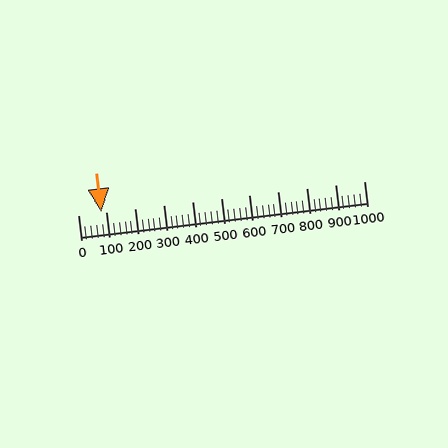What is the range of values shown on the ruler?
The ruler shows values from 0 to 1000.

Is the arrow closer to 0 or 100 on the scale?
The arrow is closer to 100.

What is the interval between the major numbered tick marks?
The major tick marks are spaced 100 units apart.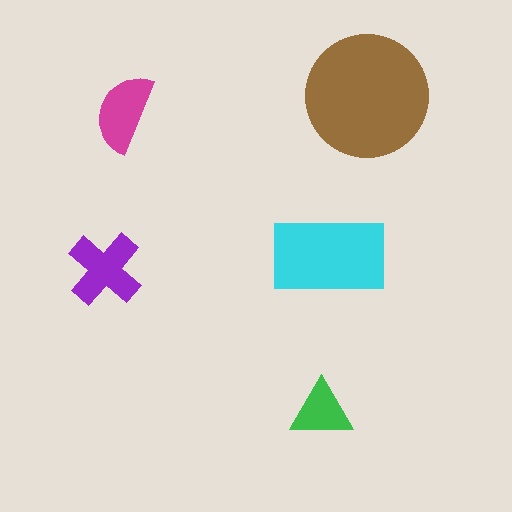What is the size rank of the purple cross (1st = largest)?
3rd.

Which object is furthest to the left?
The purple cross is leftmost.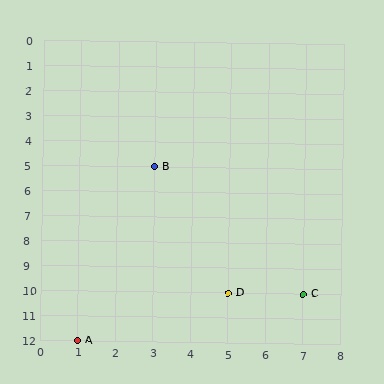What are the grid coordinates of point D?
Point D is at grid coordinates (5, 10).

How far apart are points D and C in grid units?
Points D and C are 2 columns apart.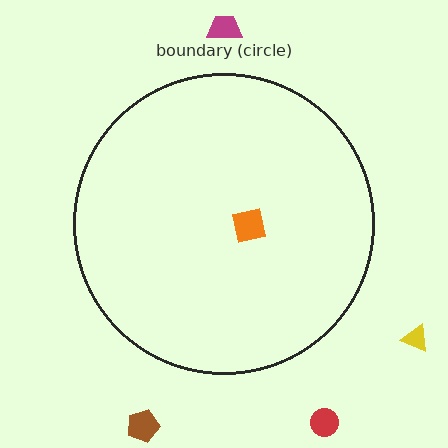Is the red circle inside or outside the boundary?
Outside.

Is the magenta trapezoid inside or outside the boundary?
Outside.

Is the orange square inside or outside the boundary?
Inside.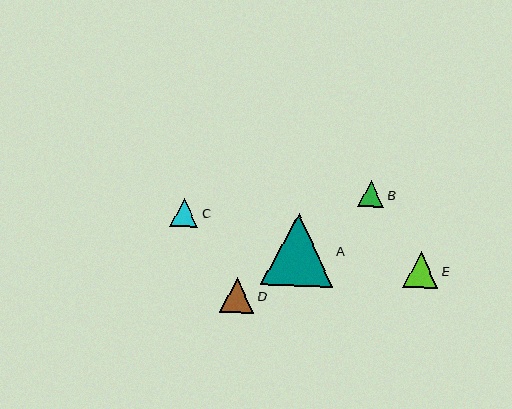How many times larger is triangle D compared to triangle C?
Triangle D is approximately 1.2 times the size of triangle C.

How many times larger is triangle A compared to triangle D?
Triangle A is approximately 2.1 times the size of triangle D.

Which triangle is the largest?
Triangle A is the largest with a size of approximately 72 pixels.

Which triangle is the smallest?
Triangle B is the smallest with a size of approximately 26 pixels.